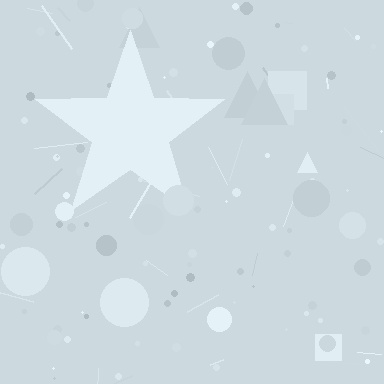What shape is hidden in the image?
A star is hidden in the image.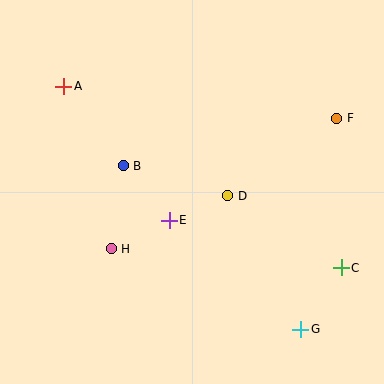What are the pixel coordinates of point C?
Point C is at (341, 268).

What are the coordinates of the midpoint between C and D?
The midpoint between C and D is at (285, 232).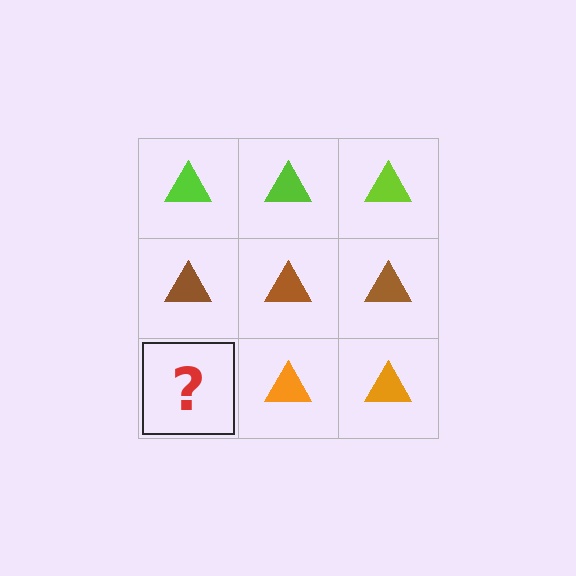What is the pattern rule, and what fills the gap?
The rule is that each row has a consistent color. The gap should be filled with an orange triangle.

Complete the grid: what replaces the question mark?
The question mark should be replaced with an orange triangle.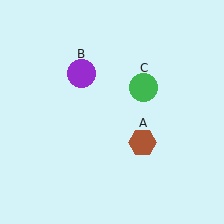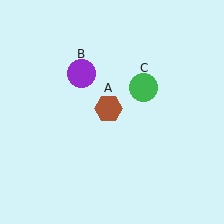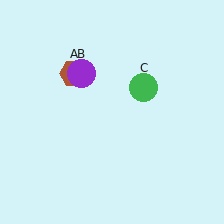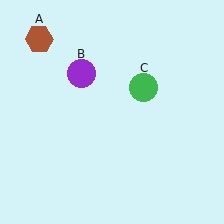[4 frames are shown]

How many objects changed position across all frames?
1 object changed position: brown hexagon (object A).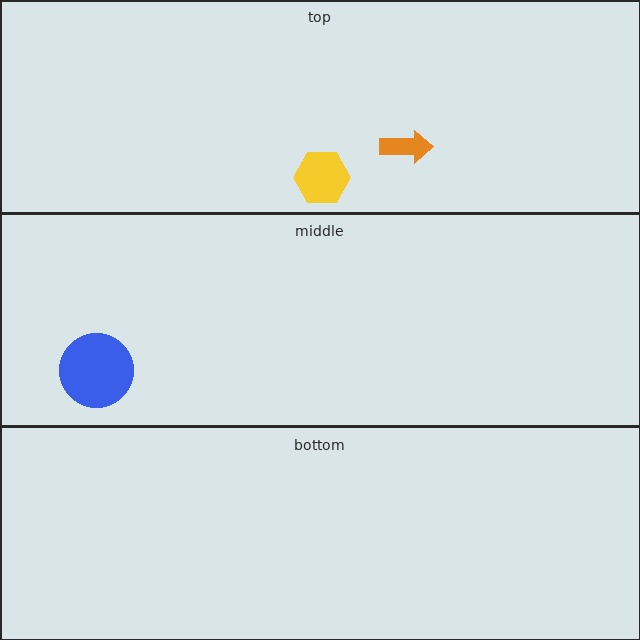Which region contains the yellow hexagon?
The top region.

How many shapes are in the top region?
2.